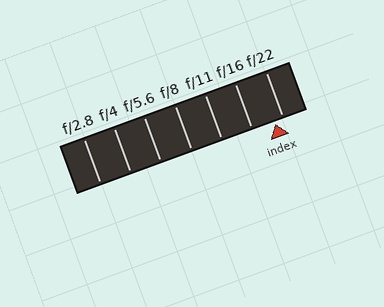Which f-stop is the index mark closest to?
The index mark is closest to f/22.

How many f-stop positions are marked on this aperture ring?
There are 7 f-stop positions marked.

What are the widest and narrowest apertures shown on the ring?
The widest aperture shown is f/2.8 and the narrowest is f/22.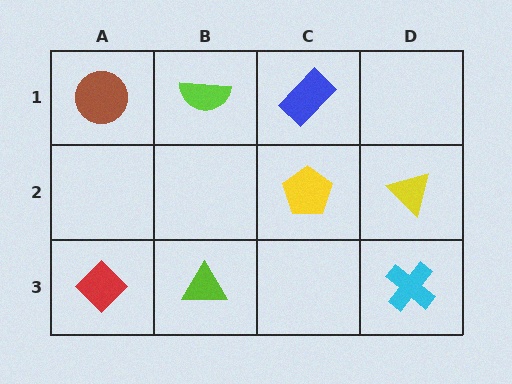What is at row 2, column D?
A yellow triangle.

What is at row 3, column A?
A red diamond.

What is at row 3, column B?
A lime triangle.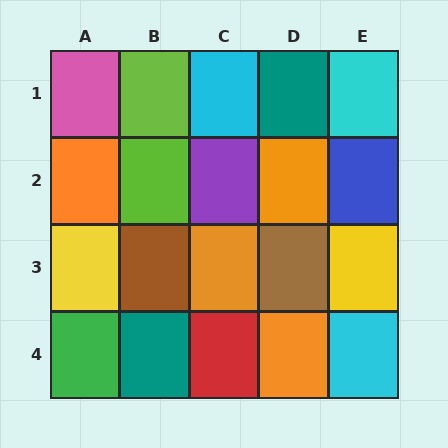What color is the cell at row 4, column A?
Green.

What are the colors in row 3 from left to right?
Yellow, brown, orange, brown, yellow.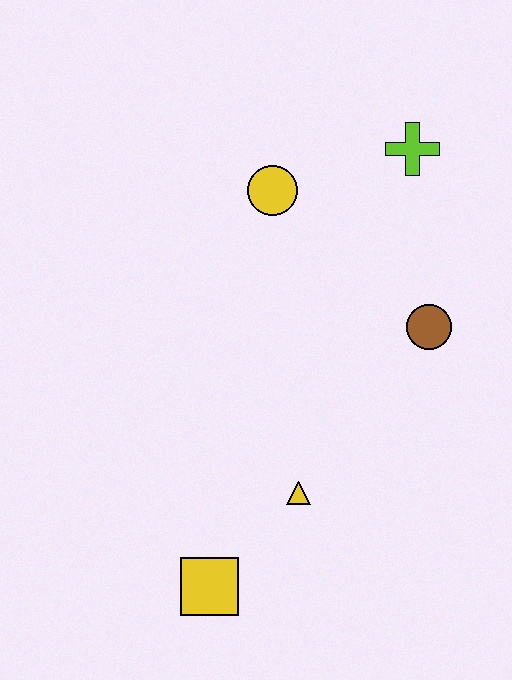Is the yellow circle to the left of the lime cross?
Yes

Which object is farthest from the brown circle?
The yellow square is farthest from the brown circle.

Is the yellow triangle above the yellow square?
Yes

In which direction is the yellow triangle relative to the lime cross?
The yellow triangle is below the lime cross.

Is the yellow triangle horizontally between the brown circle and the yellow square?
Yes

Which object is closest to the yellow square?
The yellow triangle is closest to the yellow square.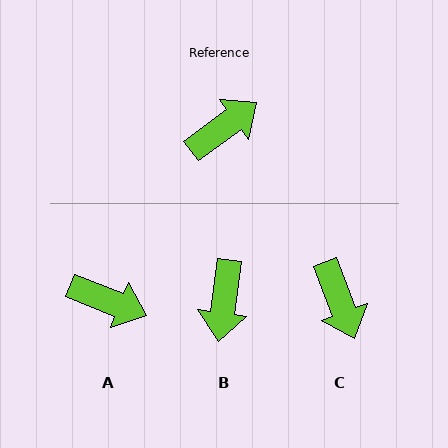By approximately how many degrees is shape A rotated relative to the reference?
Approximately 58 degrees clockwise.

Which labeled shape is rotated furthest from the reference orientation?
B, about 134 degrees away.